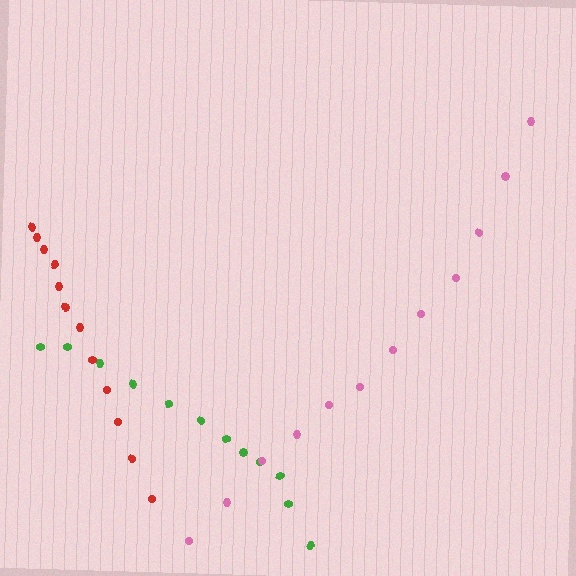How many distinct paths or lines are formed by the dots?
There are 3 distinct paths.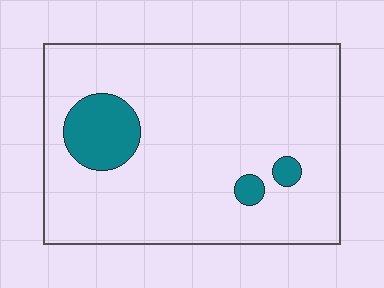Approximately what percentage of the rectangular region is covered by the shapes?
Approximately 10%.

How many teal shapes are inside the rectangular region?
3.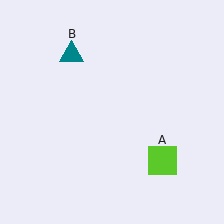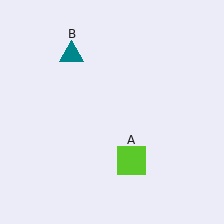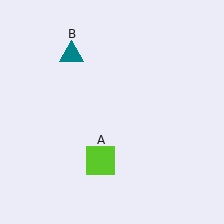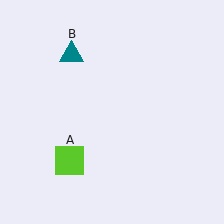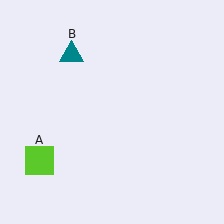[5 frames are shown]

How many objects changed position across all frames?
1 object changed position: lime square (object A).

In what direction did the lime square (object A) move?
The lime square (object A) moved left.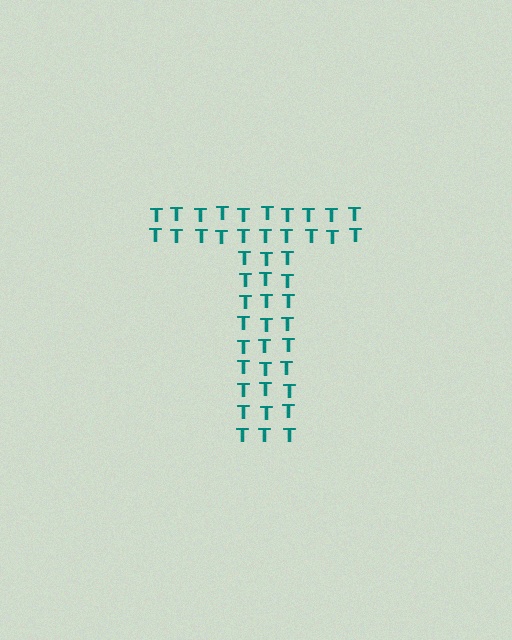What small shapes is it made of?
It is made of small letter T's.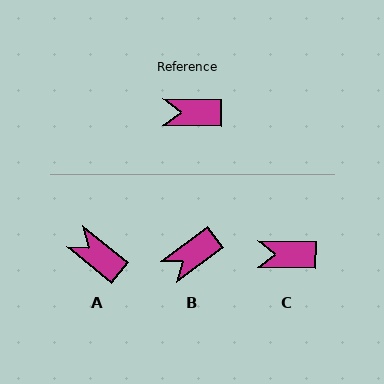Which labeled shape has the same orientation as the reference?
C.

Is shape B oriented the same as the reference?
No, it is off by about 37 degrees.